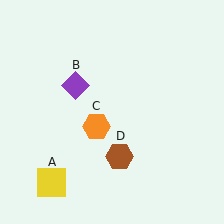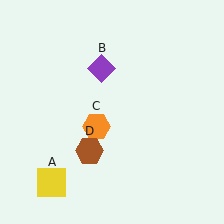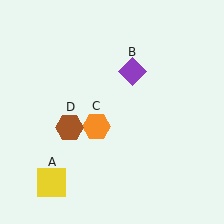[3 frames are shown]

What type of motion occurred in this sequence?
The purple diamond (object B), brown hexagon (object D) rotated clockwise around the center of the scene.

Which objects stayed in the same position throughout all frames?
Yellow square (object A) and orange hexagon (object C) remained stationary.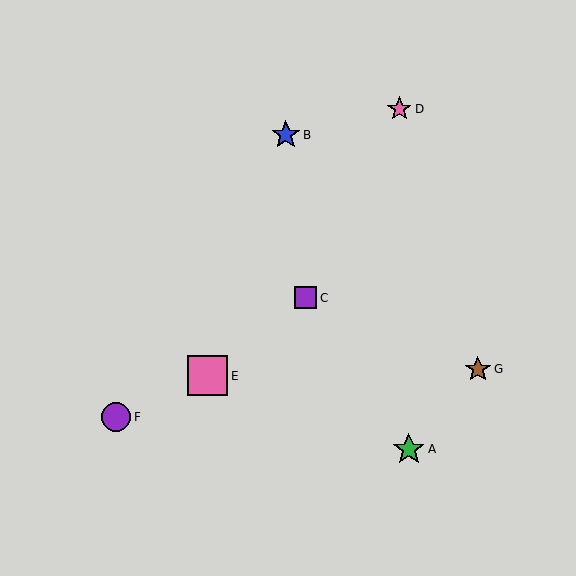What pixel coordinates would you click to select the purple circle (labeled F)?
Click at (116, 417) to select the purple circle F.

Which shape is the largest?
The pink square (labeled E) is the largest.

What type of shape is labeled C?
Shape C is a purple square.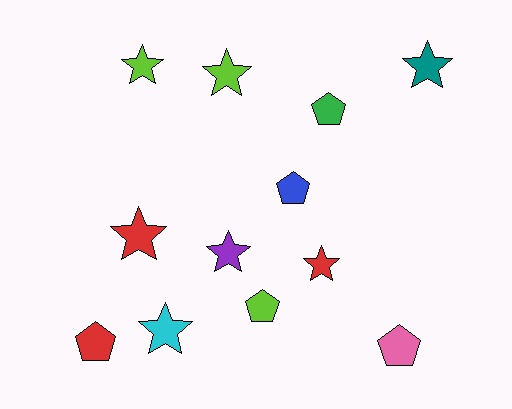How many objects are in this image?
There are 12 objects.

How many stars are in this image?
There are 7 stars.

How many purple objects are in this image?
There is 1 purple object.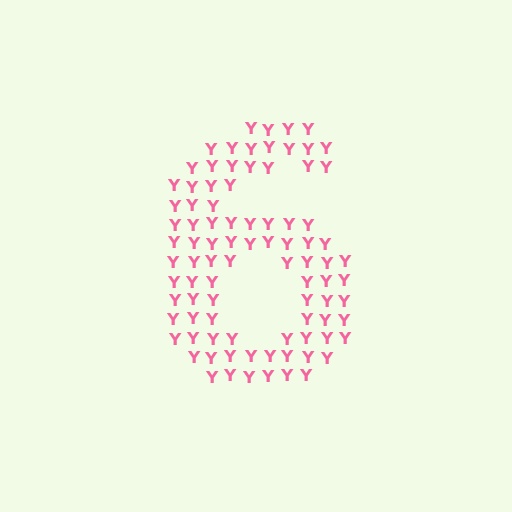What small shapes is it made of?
It is made of small letter Y's.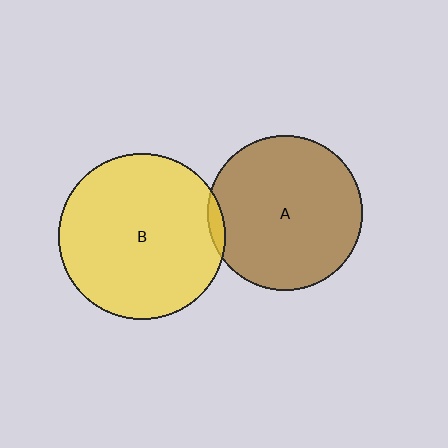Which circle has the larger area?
Circle B (yellow).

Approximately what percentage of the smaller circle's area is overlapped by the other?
Approximately 5%.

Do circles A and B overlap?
Yes.